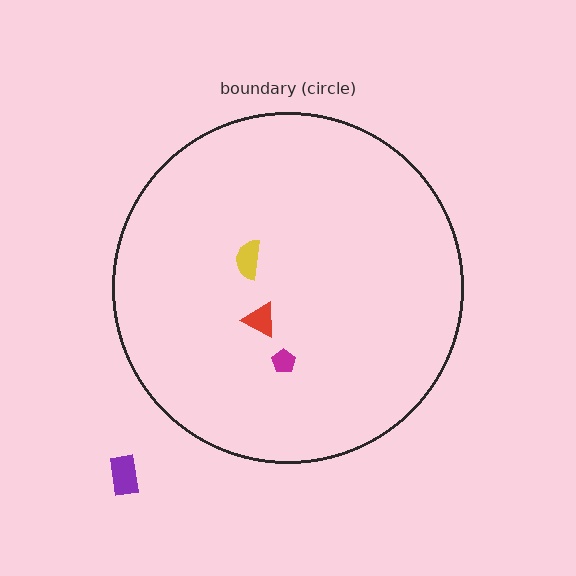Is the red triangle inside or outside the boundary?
Inside.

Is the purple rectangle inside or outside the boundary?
Outside.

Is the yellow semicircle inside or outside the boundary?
Inside.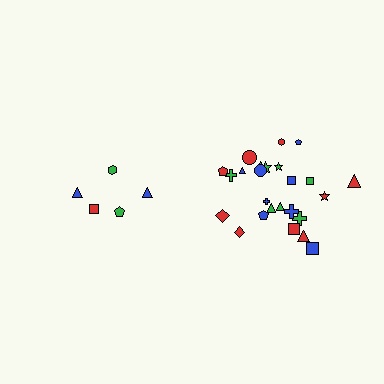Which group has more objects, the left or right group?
The right group.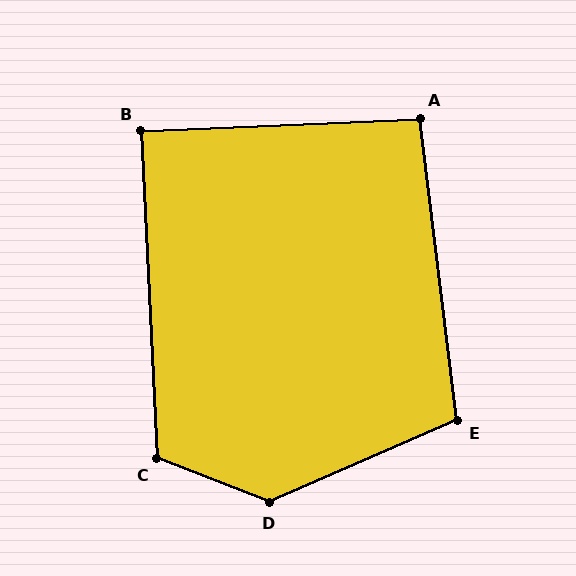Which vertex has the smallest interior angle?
B, at approximately 90 degrees.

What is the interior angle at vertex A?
Approximately 94 degrees (approximately right).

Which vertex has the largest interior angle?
D, at approximately 135 degrees.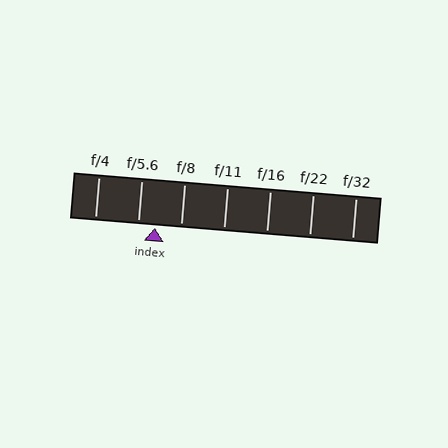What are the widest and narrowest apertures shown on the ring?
The widest aperture shown is f/4 and the narrowest is f/32.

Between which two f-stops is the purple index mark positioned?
The index mark is between f/5.6 and f/8.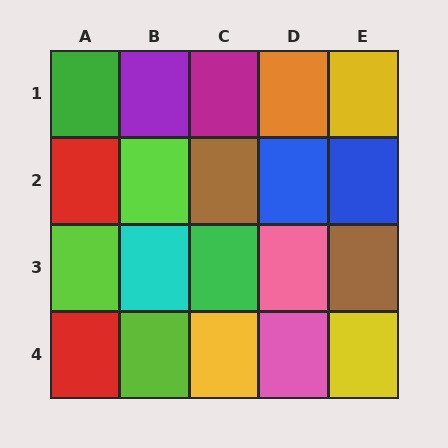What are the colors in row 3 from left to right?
Lime, cyan, green, pink, brown.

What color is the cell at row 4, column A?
Red.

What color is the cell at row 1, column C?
Magenta.